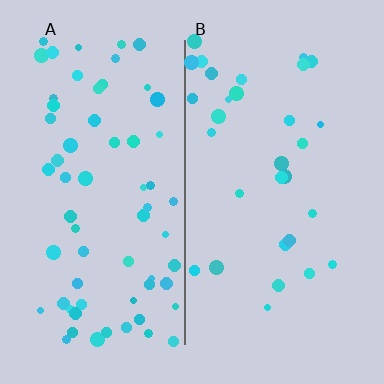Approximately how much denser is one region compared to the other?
Approximately 2.1× — region A over region B.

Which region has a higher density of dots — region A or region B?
A (the left).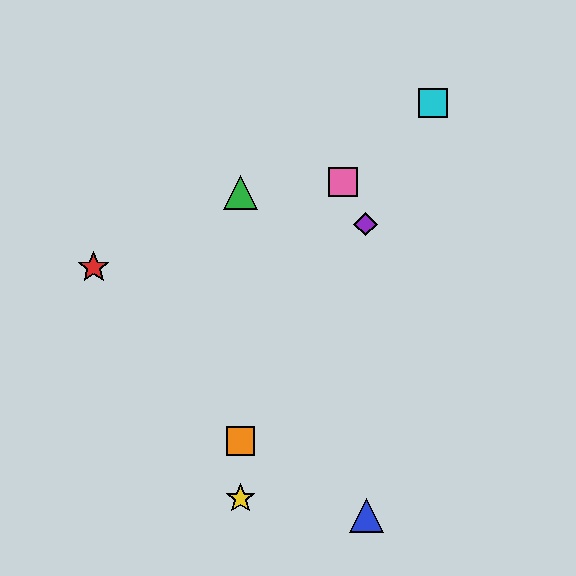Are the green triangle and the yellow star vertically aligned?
Yes, both are at x≈240.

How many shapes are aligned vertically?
3 shapes (the green triangle, the yellow star, the orange square) are aligned vertically.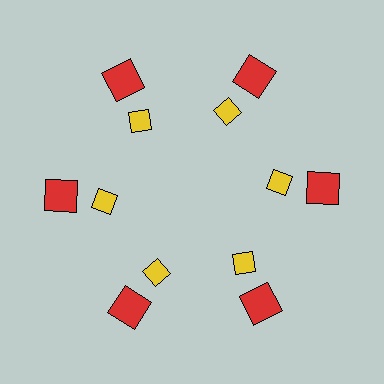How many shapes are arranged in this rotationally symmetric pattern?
There are 12 shapes, arranged in 6 groups of 2.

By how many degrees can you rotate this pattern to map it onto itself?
The pattern maps onto itself every 60 degrees of rotation.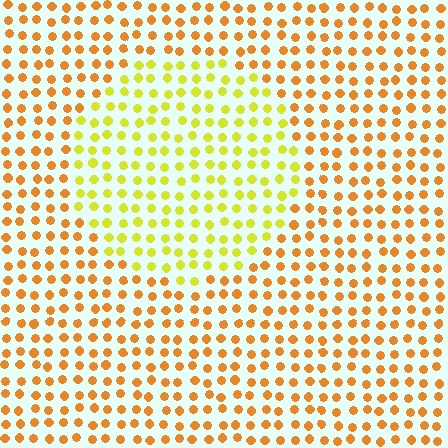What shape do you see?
I see a circle.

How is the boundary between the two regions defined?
The boundary is defined purely by a slight shift in hue (about 36 degrees). Spacing, size, and orientation are identical on both sides.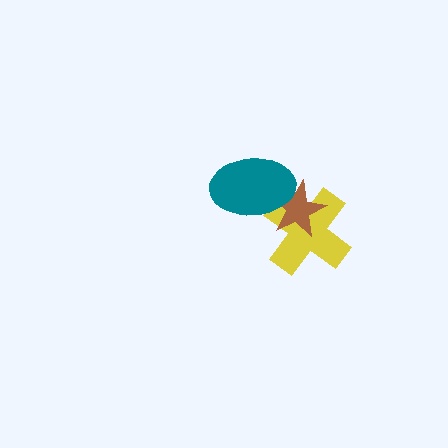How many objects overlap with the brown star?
2 objects overlap with the brown star.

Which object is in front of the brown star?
The teal ellipse is in front of the brown star.